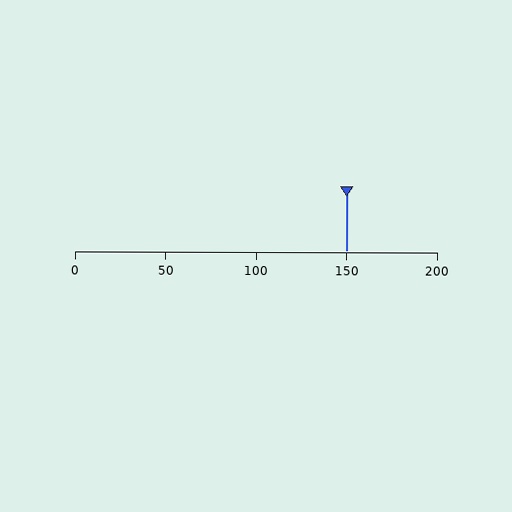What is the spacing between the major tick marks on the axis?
The major ticks are spaced 50 apart.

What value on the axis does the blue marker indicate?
The marker indicates approximately 150.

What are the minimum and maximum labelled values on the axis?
The axis runs from 0 to 200.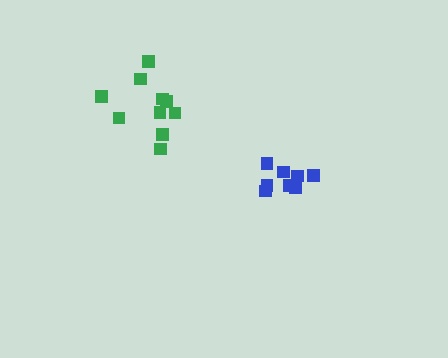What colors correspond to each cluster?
The clusters are colored: blue, green.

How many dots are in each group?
Group 1: 8 dots, Group 2: 10 dots (18 total).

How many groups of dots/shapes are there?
There are 2 groups.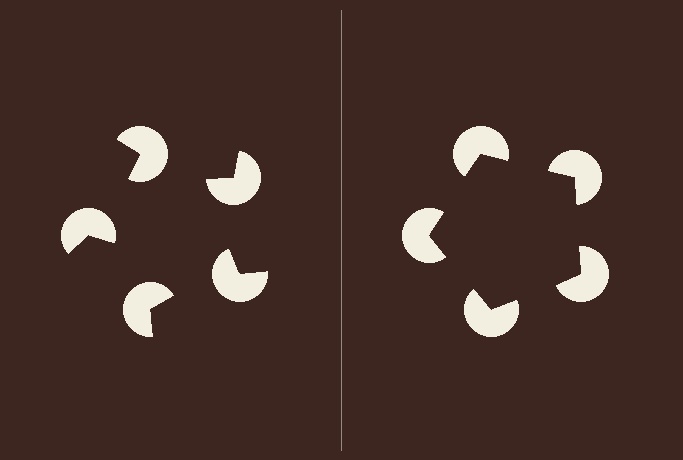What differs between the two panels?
The pac-man discs are positioned identically on both sides; only the wedge orientations differ. On the right they align to a pentagon; on the left they are misaligned.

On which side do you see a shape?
An illusory pentagon appears on the right side. On the left side the wedge cuts are rotated, so no coherent shape forms.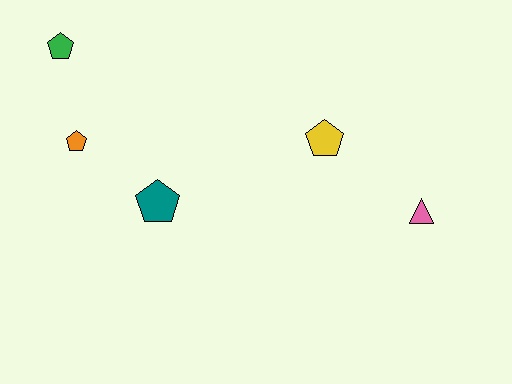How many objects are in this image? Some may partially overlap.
There are 5 objects.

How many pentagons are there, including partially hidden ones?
There are 4 pentagons.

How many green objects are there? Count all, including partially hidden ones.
There is 1 green object.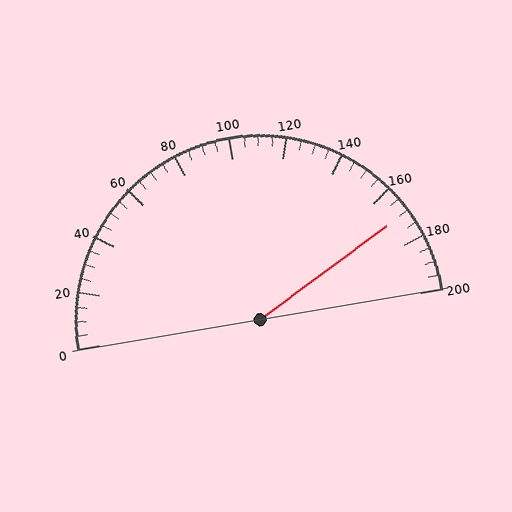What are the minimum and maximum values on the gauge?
The gauge ranges from 0 to 200.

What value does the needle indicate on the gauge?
The needle indicates approximately 170.